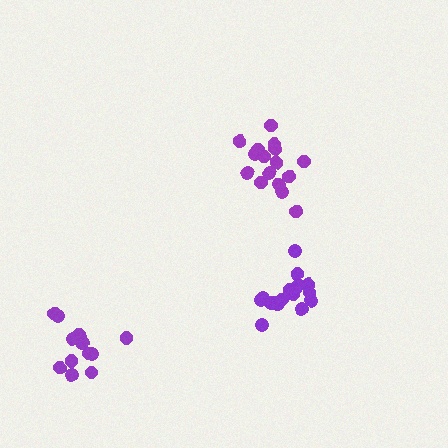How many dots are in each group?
Group 1: 16 dots, Group 2: 18 dots, Group 3: 13 dots (47 total).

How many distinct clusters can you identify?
There are 3 distinct clusters.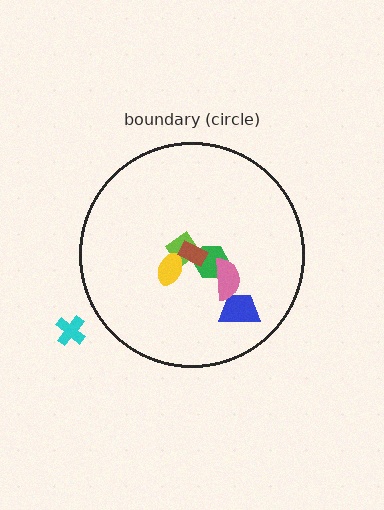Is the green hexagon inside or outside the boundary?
Inside.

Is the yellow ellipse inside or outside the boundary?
Inside.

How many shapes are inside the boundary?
6 inside, 1 outside.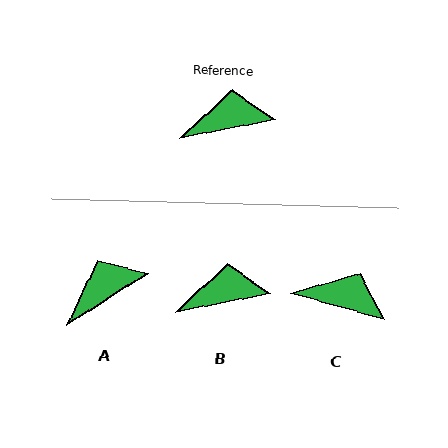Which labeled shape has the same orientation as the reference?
B.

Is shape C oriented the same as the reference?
No, it is off by about 27 degrees.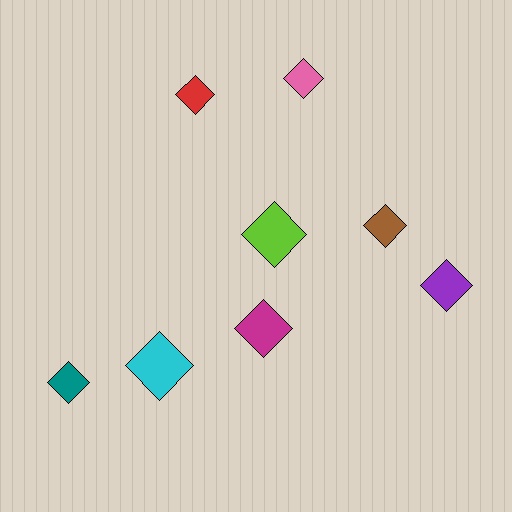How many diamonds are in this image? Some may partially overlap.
There are 8 diamonds.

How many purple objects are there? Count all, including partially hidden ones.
There is 1 purple object.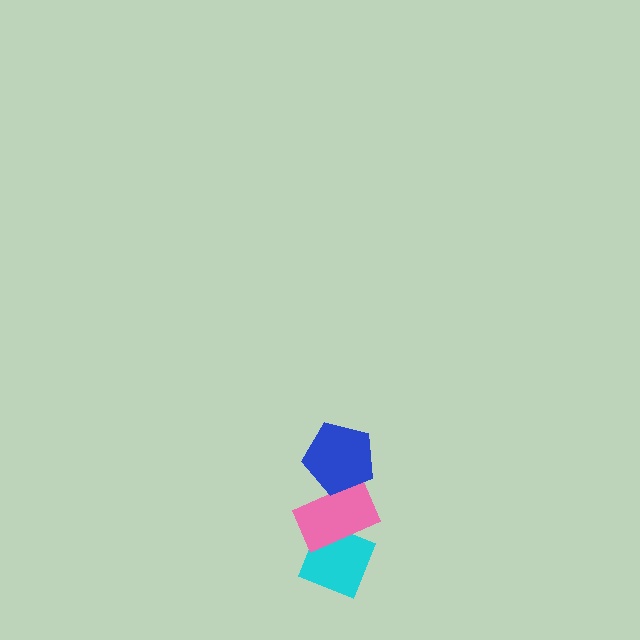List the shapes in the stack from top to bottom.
From top to bottom: the blue pentagon, the pink rectangle, the cyan diamond.